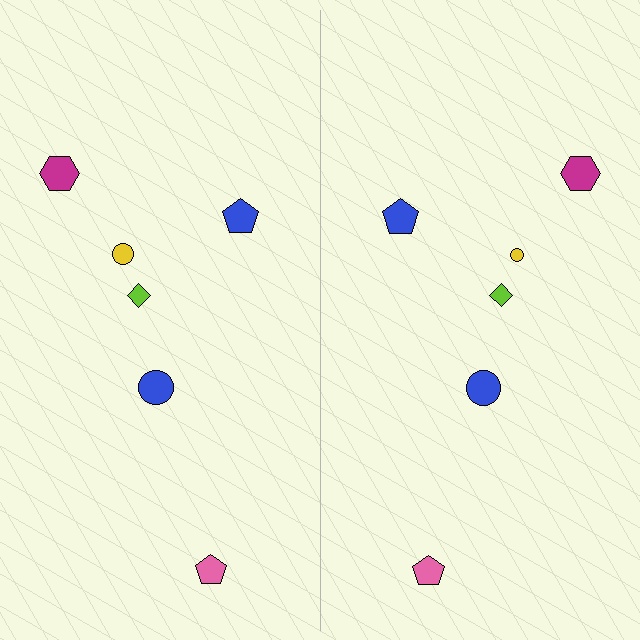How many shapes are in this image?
There are 12 shapes in this image.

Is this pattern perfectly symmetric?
No, the pattern is not perfectly symmetric. The yellow circle on the right side has a different size than its mirror counterpart.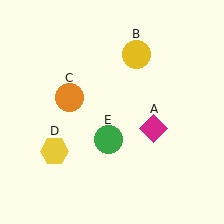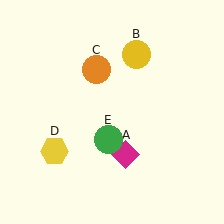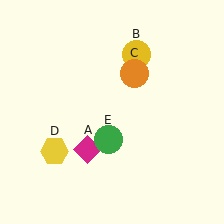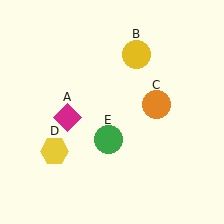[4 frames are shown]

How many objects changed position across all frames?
2 objects changed position: magenta diamond (object A), orange circle (object C).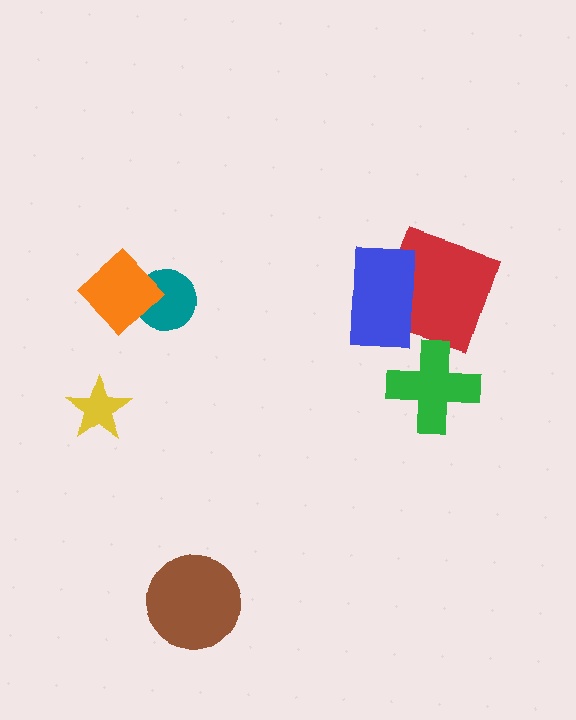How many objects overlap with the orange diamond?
1 object overlaps with the orange diamond.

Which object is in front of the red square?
The blue rectangle is in front of the red square.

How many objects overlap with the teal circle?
1 object overlaps with the teal circle.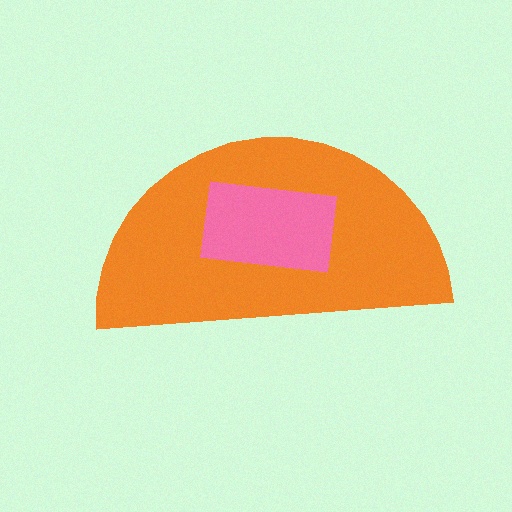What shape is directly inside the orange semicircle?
The pink rectangle.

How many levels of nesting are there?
2.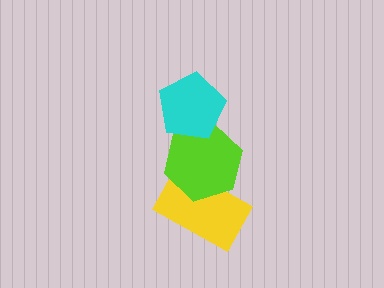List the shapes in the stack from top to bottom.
From top to bottom: the cyan pentagon, the lime hexagon, the yellow rectangle.